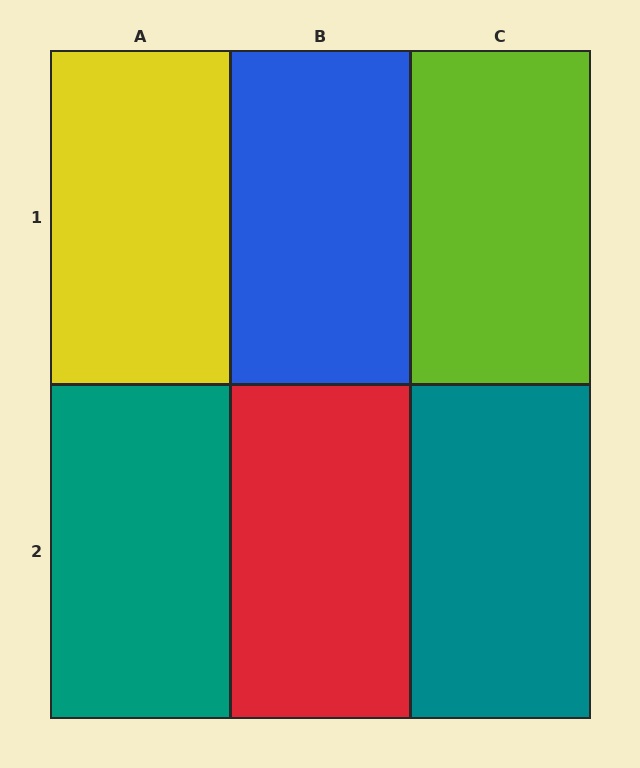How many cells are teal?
2 cells are teal.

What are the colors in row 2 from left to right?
Teal, red, teal.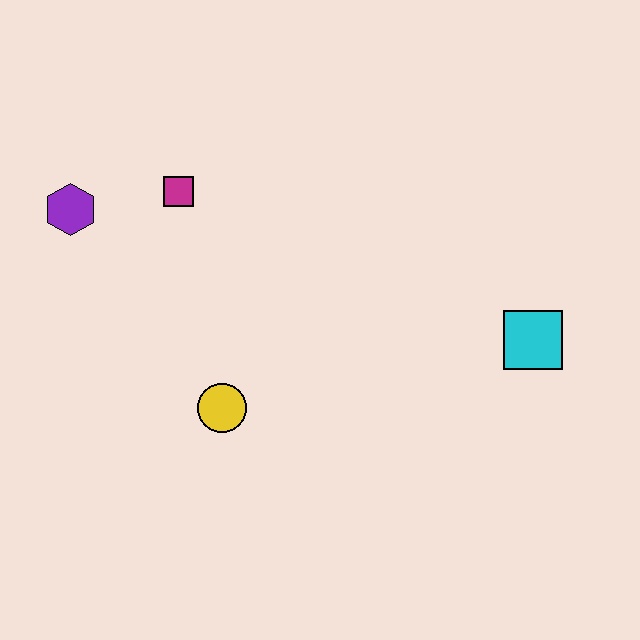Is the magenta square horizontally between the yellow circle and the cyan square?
No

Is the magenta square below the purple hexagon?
No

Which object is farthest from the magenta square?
The cyan square is farthest from the magenta square.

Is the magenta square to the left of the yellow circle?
Yes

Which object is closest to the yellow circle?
The magenta square is closest to the yellow circle.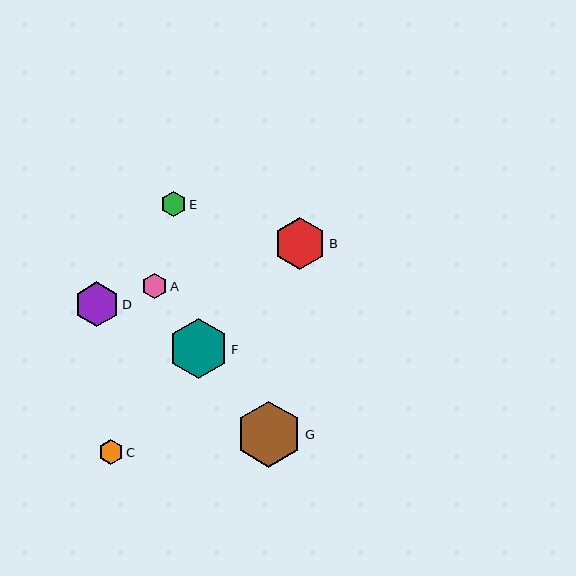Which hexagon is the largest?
Hexagon G is the largest with a size of approximately 66 pixels.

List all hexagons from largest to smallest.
From largest to smallest: G, F, B, D, A, E, C.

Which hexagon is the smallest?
Hexagon C is the smallest with a size of approximately 24 pixels.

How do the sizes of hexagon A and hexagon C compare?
Hexagon A and hexagon C are approximately the same size.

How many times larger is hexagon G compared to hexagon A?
Hexagon G is approximately 2.6 times the size of hexagon A.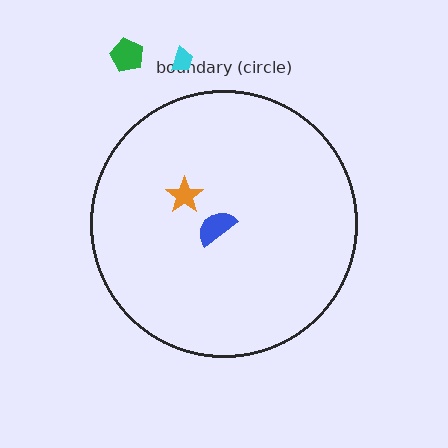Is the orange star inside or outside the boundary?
Inside.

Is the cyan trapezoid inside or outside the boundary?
Outside.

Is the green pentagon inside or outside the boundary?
Outside.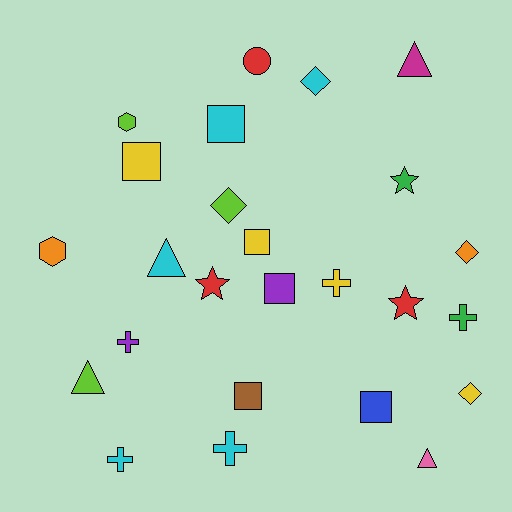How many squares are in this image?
There are 6 squares.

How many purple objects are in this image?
There are 2 purple objects.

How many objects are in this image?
There are 25 objects.